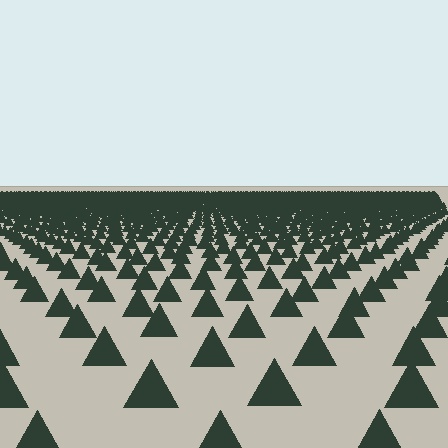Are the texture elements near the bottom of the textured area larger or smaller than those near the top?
Larger. Near the bottom, elements are closer to the viewer and appear at a bigger on-screen size.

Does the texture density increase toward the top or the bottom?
Density increases toward the top.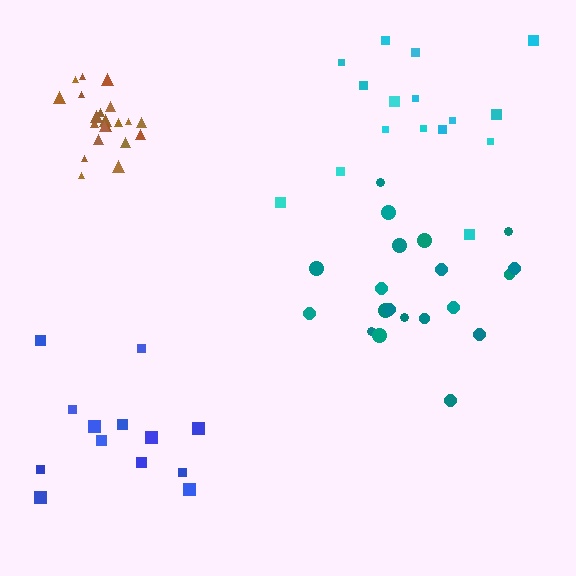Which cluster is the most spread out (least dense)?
Cyan.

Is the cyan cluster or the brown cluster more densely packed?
Brown.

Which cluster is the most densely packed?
Brown.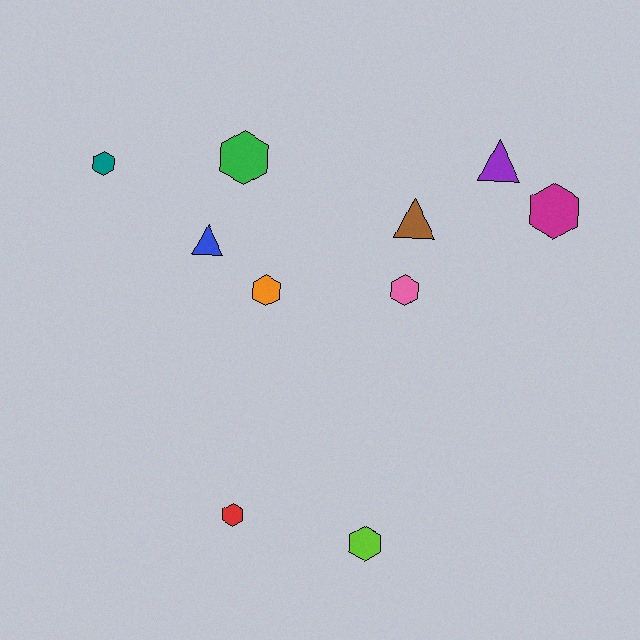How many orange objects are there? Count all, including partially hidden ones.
There is 1 orange object.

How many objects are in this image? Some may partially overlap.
There are 10 objects.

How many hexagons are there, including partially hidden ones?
There are 7 hexagons.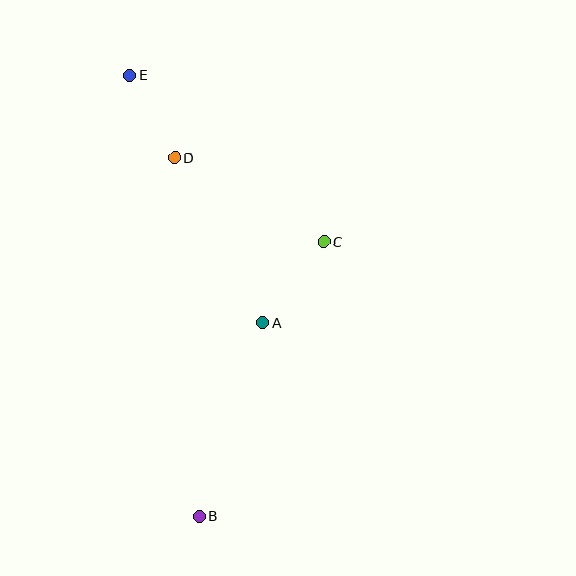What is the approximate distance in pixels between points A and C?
The distance between A and C is approximately 102 pixels.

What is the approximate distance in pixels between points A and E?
The distance between A and E is approximately 281 pixels.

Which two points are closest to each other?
Points D and E are closest to each other.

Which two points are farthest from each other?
Points B and E are farthest from each other.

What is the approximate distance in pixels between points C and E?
The distance between C and E is approximately 255 pixels.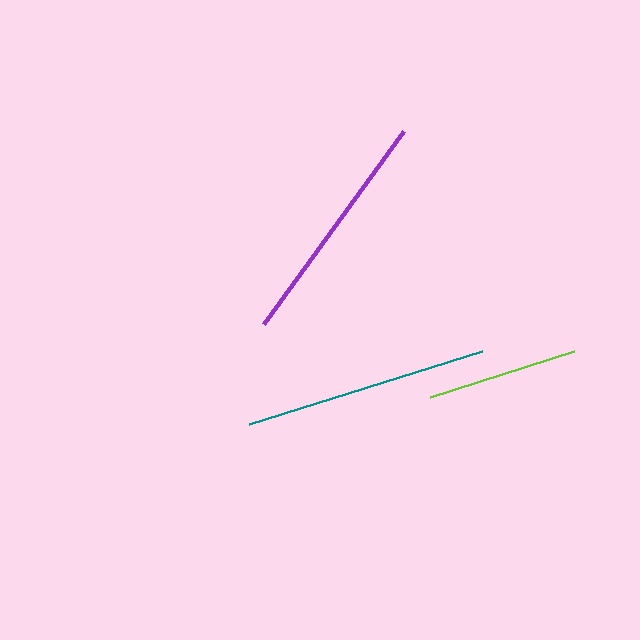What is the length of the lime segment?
The lime segment is approximately 151 pixels long.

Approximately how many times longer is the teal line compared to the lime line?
The teal line is approximately 1.6 times the length of the lime line.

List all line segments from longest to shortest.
From longest to shortest: teal, purple, lime.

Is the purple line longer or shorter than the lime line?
The purple line is longer than the lime line.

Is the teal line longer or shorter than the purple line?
The teal line is longer than the purple line.